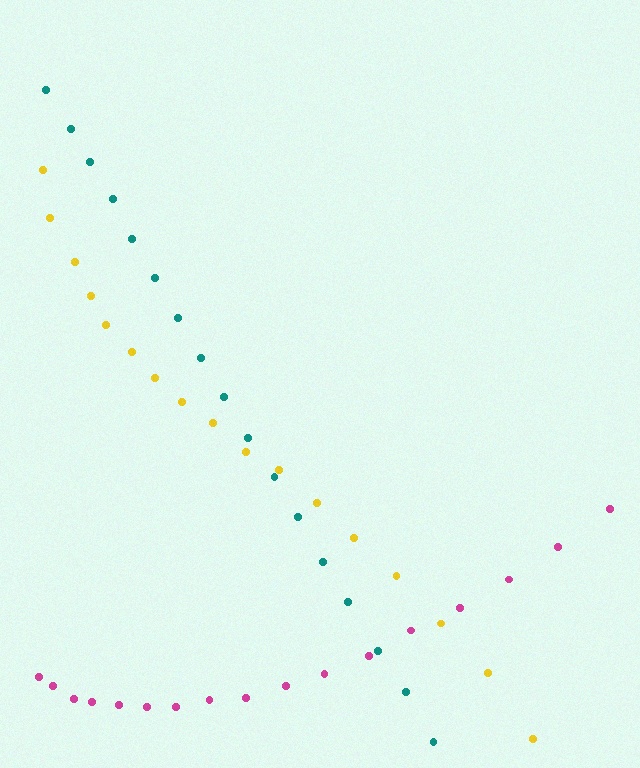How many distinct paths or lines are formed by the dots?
There are 3 distinct paths.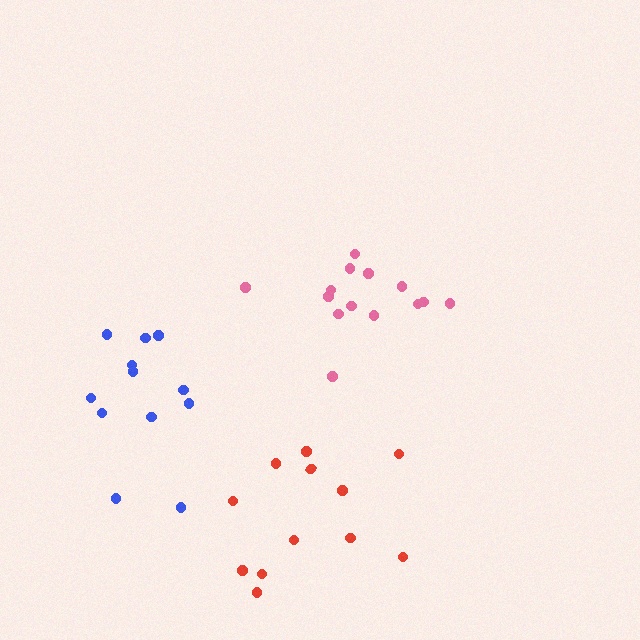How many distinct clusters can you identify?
There are 3 distinct clusters.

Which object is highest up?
The pink cluster is topmost.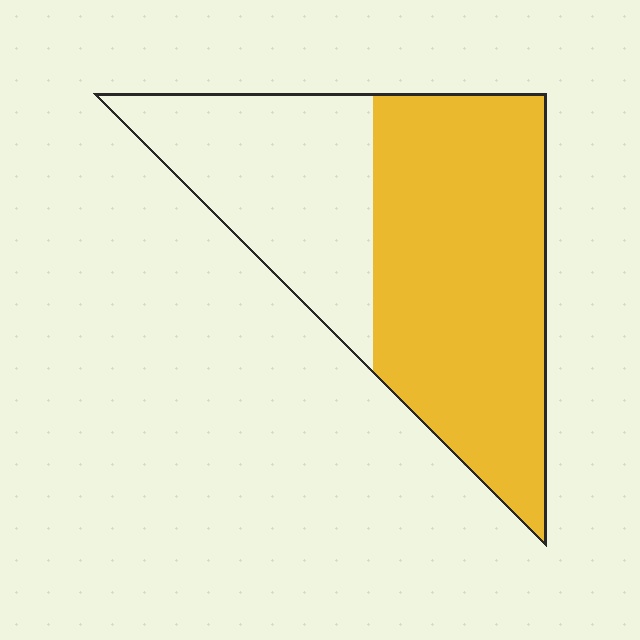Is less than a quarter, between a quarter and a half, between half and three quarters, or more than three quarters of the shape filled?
Between half and three quarters.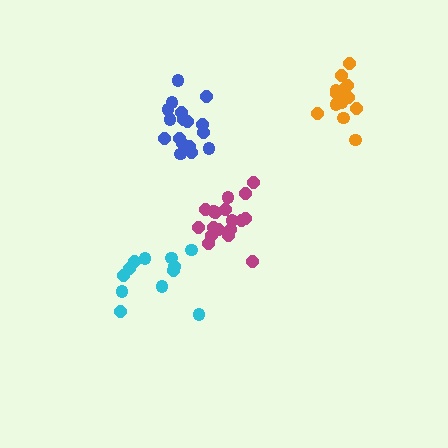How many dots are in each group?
Group 1: 14 dots, Group 2: 18 dots, Group 3: 18 dots, Group 4: 12 dots (62 total).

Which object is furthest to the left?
The cyan cluster is leftmost.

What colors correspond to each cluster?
The clusters are colored: orange, blue, magenta, cyan.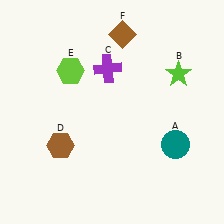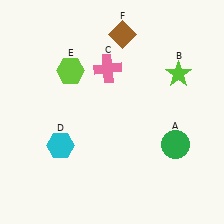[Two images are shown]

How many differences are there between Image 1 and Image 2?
There are 3 differences between the two images.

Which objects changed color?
A changed from teal to green. C changed from purple to pink. D changed from brown to cyan.